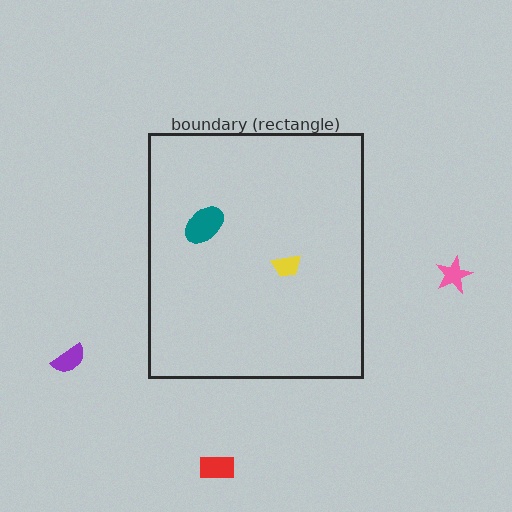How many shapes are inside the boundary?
2 inside, 3 outside.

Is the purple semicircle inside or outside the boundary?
Outside.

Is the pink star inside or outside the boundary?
Outside.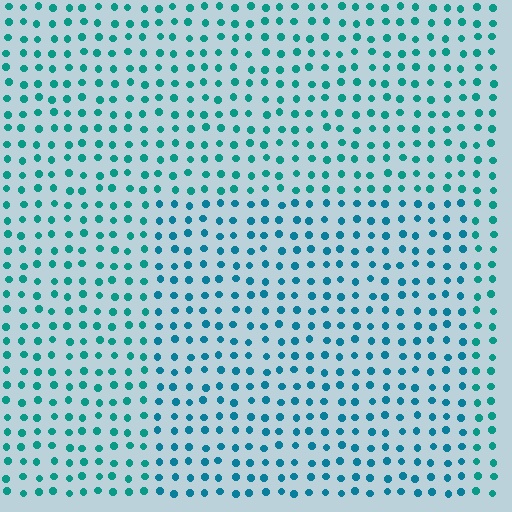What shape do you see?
I see a rectangle.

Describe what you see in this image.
The image is filled with small teal elements in a uniform arrangement. A rectangle-shaped region is visible where the elements are tinted to a slightly different hue, forming a subtle color boundary.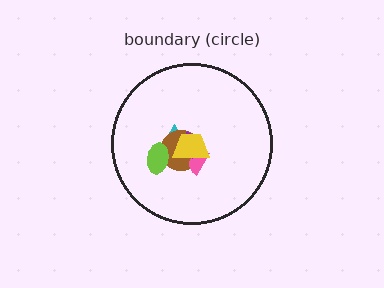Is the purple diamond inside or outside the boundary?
Inside.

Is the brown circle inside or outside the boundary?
Inside.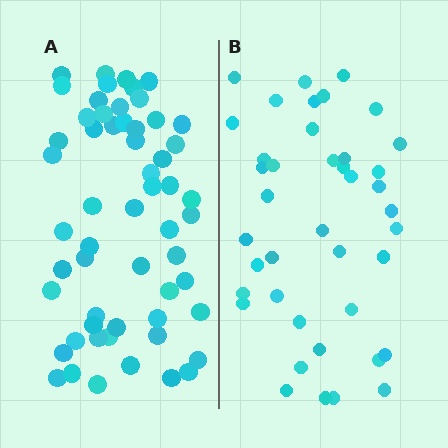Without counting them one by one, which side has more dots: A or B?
Region A (the left region) has more dots.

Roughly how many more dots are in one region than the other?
Region A has approximately 15 more dots than region B.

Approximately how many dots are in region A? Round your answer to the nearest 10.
About 60 dots. (The exact count is 57, which rounds to 60.)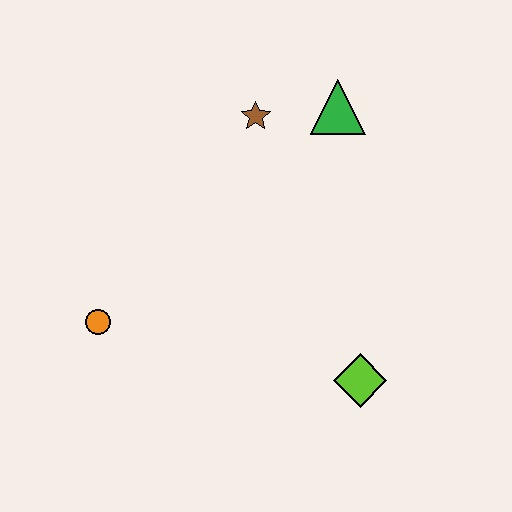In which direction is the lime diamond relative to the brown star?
The lime diamond is below the brown star.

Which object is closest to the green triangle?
The brown star is closest to the green triangle.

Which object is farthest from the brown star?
The lime diamond is farthest from the brown star.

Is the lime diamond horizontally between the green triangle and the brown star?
No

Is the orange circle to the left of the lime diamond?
Yes